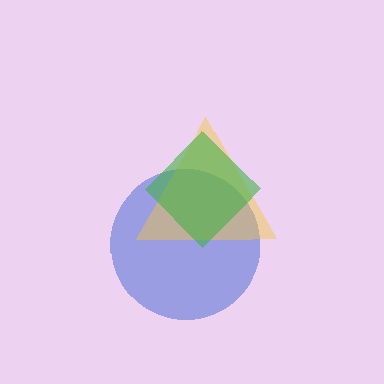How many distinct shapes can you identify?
There are 3 distinct shapes: a blue circle, a yellow triangle, a green diamond.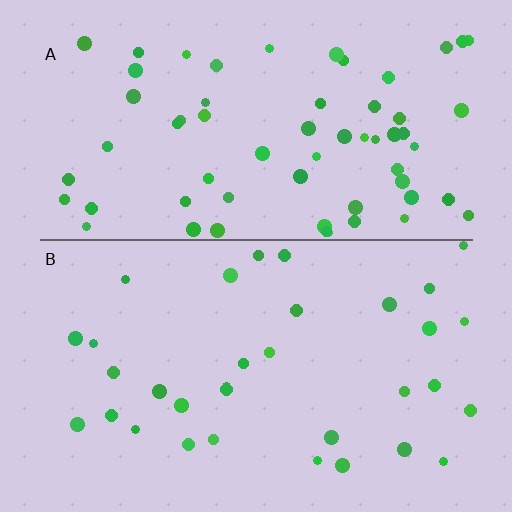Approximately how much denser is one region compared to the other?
Approximately 1.9× — region A over region B.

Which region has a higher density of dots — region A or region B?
A (the top).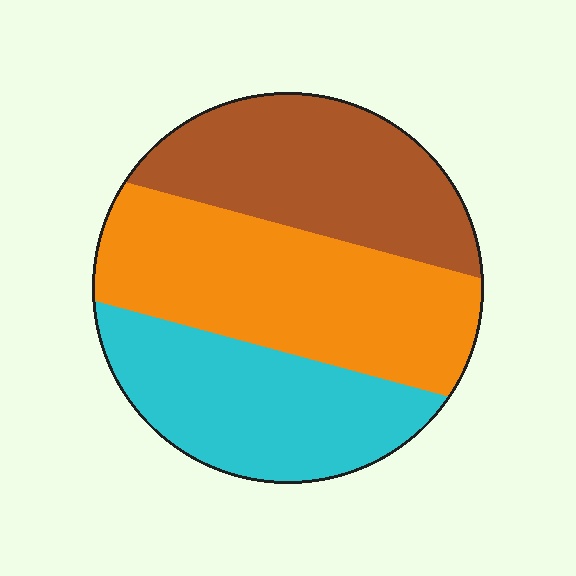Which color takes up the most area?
Orange, at roughly 40%.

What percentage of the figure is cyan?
Cyan covers around 30% of the figure.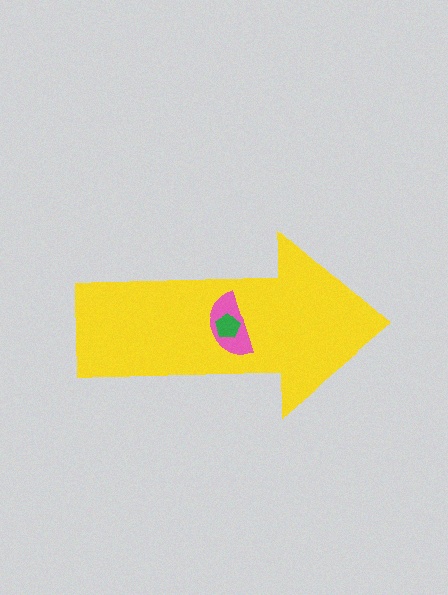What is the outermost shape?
The yellow arrow.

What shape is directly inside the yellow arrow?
The pink semicircle.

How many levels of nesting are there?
3.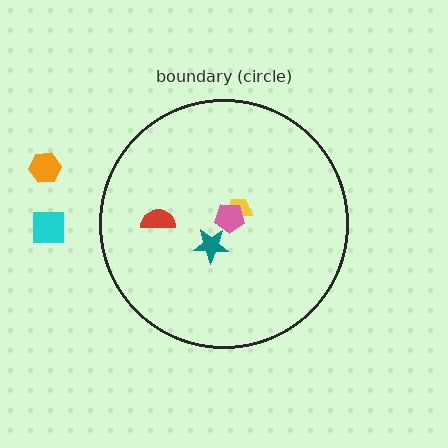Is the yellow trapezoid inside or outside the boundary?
Inside.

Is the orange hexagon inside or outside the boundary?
Outside.